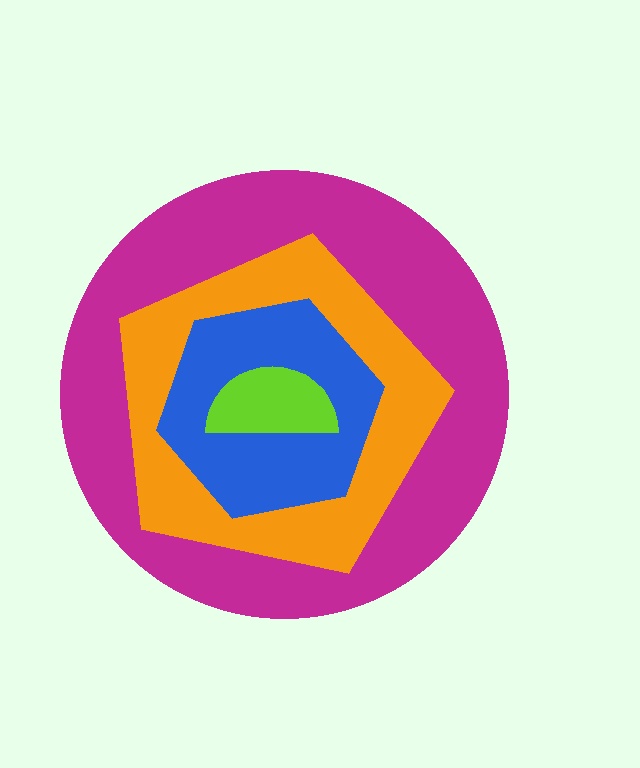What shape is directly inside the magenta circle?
The orange pentagon.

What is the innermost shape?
The lime semicircle.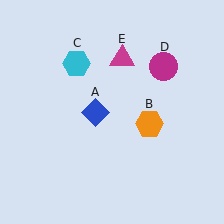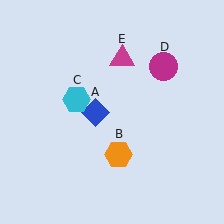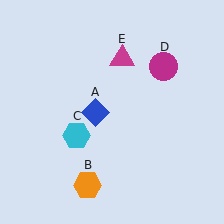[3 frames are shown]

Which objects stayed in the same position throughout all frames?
Blue diamond (object A) and magenta circle (object D) and magenta triangle (object E) remained stationary.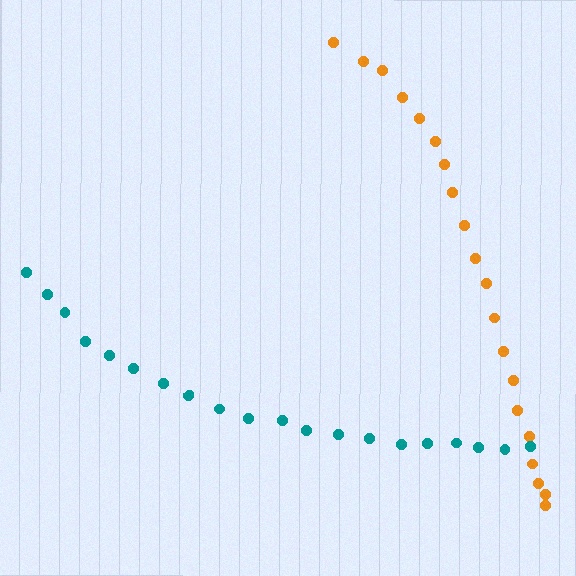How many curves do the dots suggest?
There are 2 distinct paths.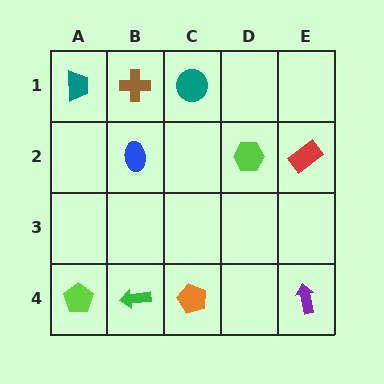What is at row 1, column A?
A teal trapezoid.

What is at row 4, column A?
A lime pentagon.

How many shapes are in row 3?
0 shapes.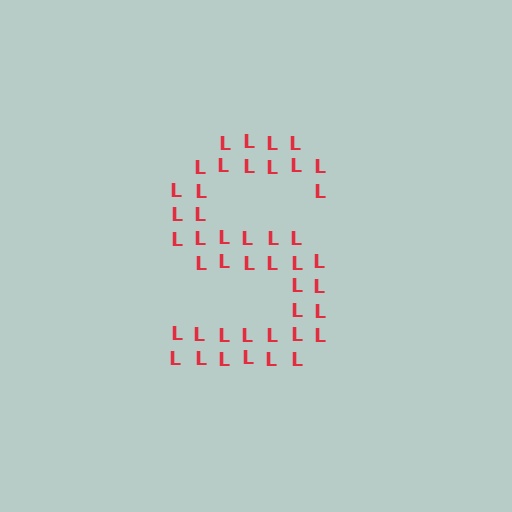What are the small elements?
The small elements are letter L's.